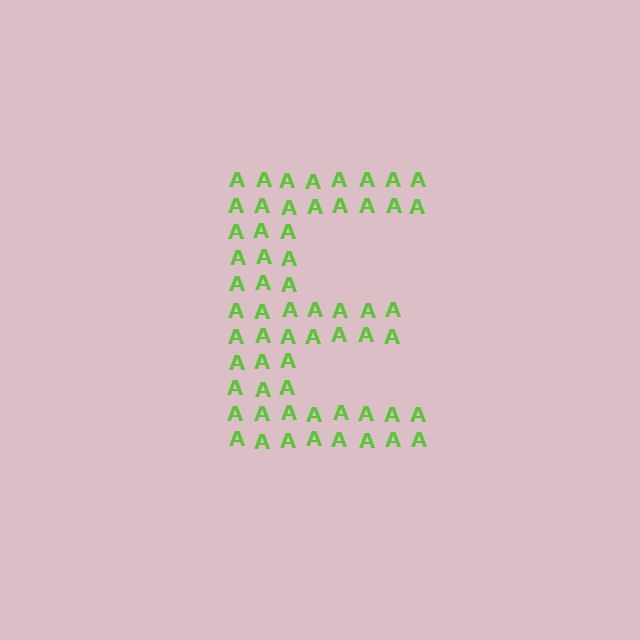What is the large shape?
The large shape is the letter E.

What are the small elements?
The small elements are letter A's.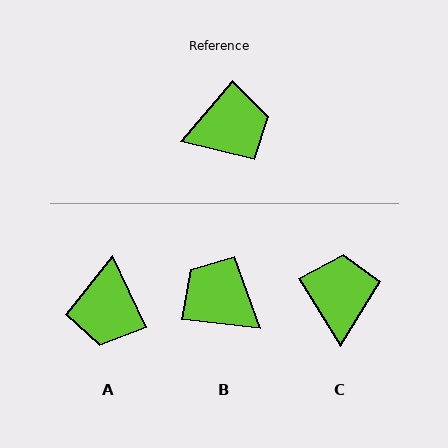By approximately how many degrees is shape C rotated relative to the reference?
Approximately 72 degrees counter-clockwise.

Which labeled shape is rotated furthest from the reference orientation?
B, about 124 degrees away.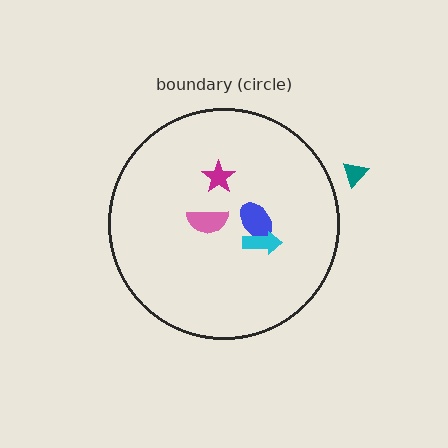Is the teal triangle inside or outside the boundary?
Outside.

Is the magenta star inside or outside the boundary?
Inside.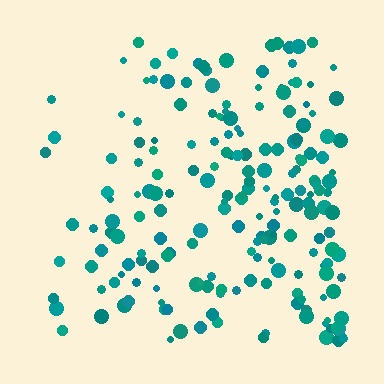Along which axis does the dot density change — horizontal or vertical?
Horizontal.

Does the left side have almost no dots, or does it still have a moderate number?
Still a moderate number, just noticeably fewer than the right.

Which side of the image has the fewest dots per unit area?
The left.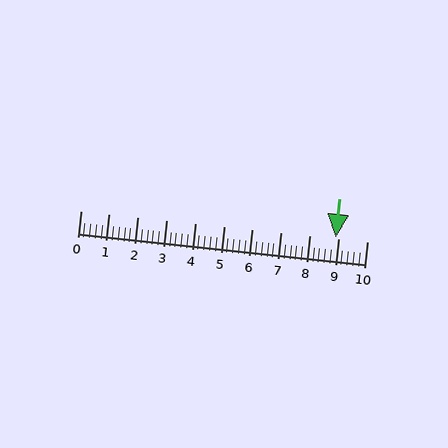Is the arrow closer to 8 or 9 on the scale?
The arrow is closer to 9.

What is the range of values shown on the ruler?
The ruler shows values from 0 to 10.